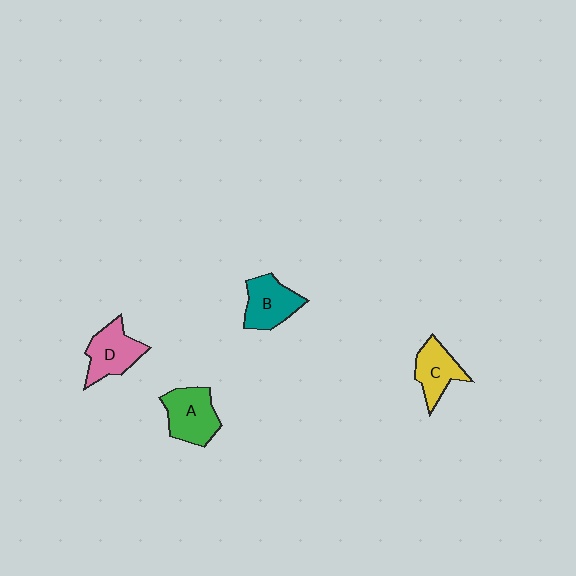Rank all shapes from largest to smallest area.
From largest to smallest: A (green), D (pink), B (teal), C (yellow).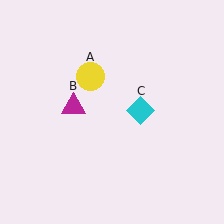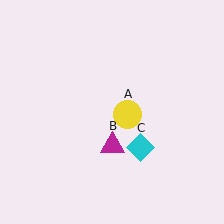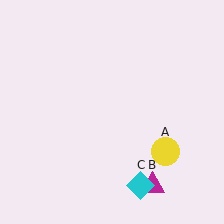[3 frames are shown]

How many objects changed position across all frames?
3 objects changed position: yellow circle (object A), magenta triangle (object B), cyan diamond (object C).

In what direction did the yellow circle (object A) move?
The yellow circle (object A) moved down and to the right.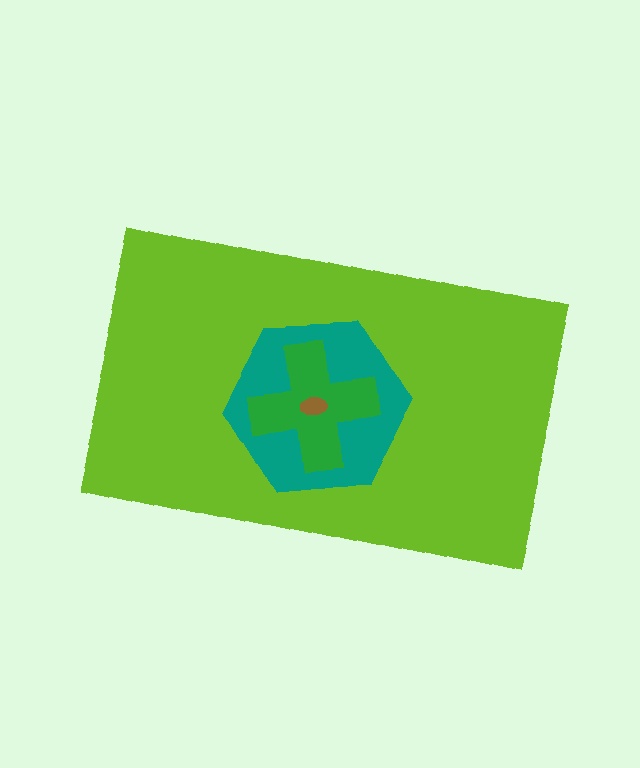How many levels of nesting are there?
4.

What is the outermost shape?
The lime rectangle.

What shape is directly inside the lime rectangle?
The teal hexagon.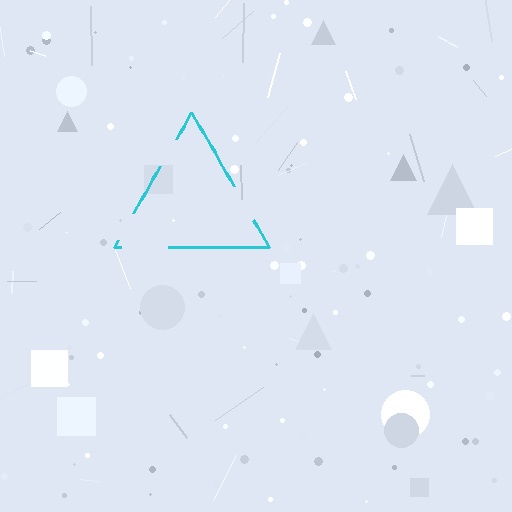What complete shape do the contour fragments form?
The contour fragments form a triangle.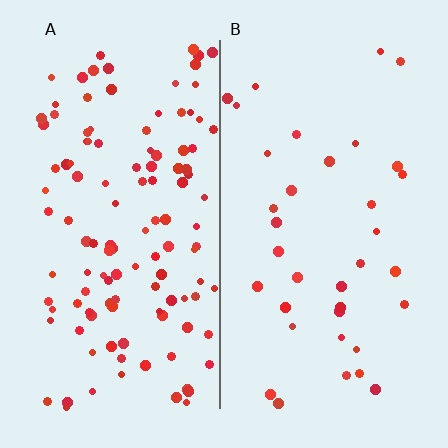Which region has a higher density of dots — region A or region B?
A (the left).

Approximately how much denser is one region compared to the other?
Approximately 3.3× — region A over region B.